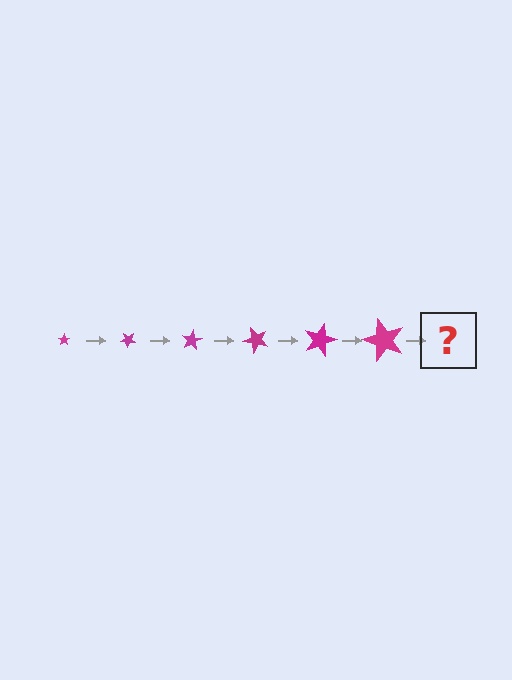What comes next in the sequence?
The next element should be a star, larger than the previous one and rotated 240 degrees from the start.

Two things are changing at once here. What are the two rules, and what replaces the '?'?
The two rules are that the star grows larger each step and it rotates 40 degrees each step. The '?' should be a star, larger than the previous one and rotated 240 degrees from the start.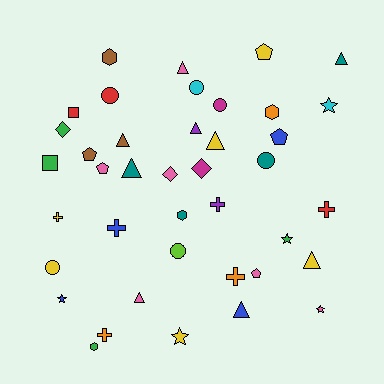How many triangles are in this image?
There are 9 triangles.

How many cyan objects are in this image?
There are 2 cyan objects.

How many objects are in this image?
There are 40 objects.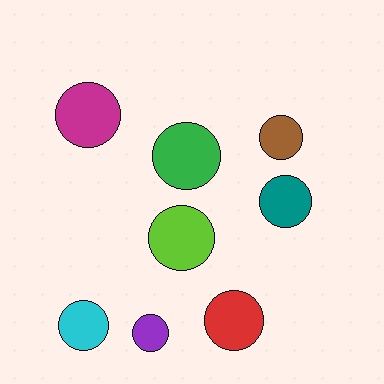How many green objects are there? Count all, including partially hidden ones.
There is 1 green object.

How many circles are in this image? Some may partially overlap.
There are 8 circles.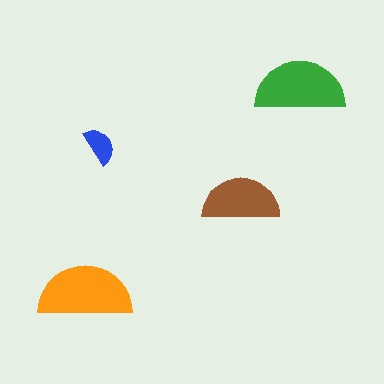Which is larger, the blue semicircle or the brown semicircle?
The brown one.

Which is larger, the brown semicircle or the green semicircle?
The green one.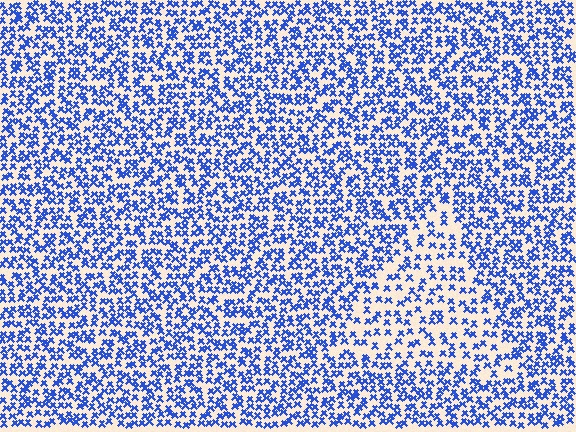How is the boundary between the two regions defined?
The boundary is defined by a change in element density (approximately 1.8x ratio). All elements are the same color, size, and shape.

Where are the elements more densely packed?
The elements are more densely packed outside the triangle boundary.